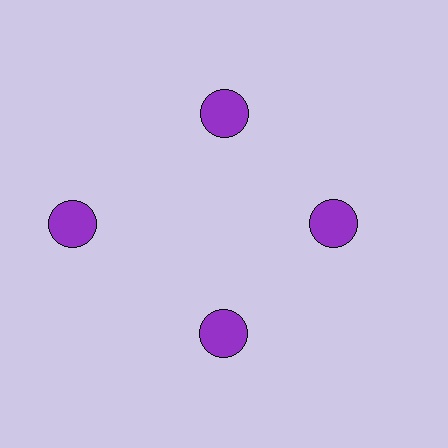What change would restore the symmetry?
The symmetry would be restored by moving it inward, back onto the ring so that all 4 circles sit at equal angles and equal distance from the center.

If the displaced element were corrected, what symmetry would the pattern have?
It would have 4-fold rotational symmetry — the pattern would map onto itself every 90 degrees.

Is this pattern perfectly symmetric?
No. The 4 purple circles are arranged in a ring, but one element near the 9 o'clock position is pushed outward from the center, breaking the 4-fold rotational symmetry.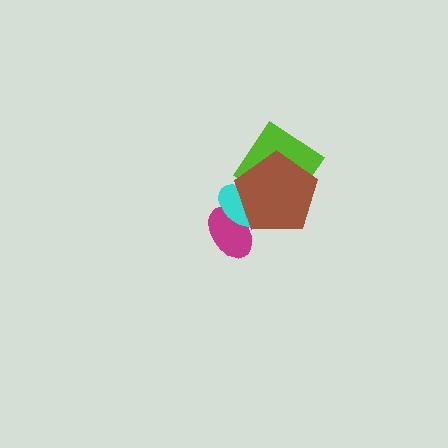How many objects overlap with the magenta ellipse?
2 objects overlap with the magenta ellipse.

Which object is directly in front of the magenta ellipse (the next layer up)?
The cyan ellipse is directly in front of the magenta ellipse.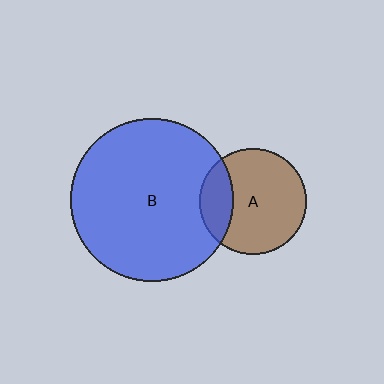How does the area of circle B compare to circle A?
Approximately 2.3 times.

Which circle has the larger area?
Circle B (blue).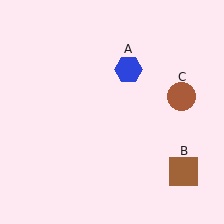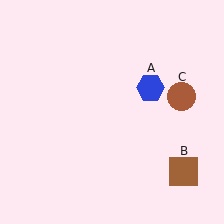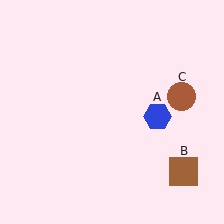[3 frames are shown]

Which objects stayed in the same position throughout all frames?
Brown square (object B) and brown circle (object C) remained stationary.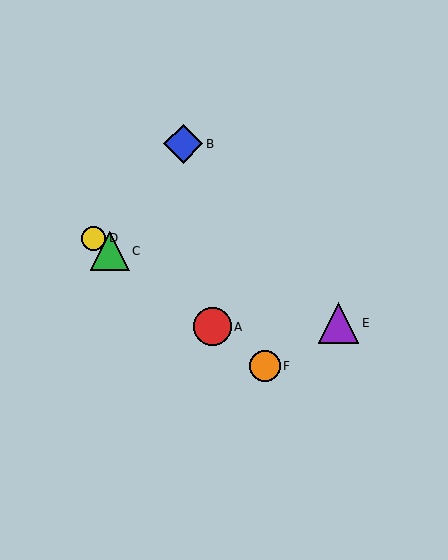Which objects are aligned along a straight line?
Objects A, C, D, F are aligned along a straight line.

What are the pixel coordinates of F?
Object F is at (265, 366).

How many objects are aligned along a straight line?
4 objects (A, C, D, F) are aligned along a straight line.